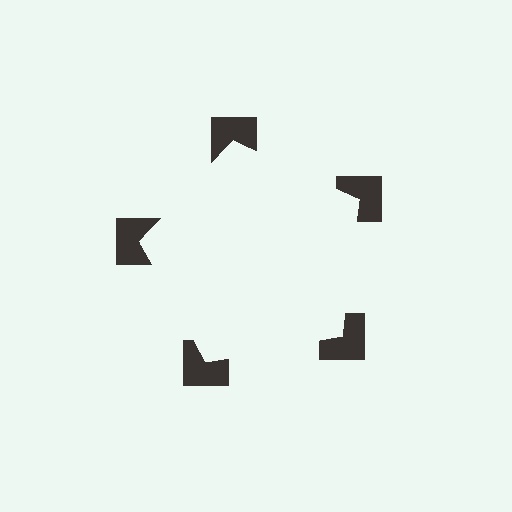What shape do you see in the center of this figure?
An illusory pentagon — its edges are inferred from the aligned wedge cuts in the notched squares, not physically drawn.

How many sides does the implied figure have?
5 sides.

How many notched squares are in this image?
There are 5 — one at each vertex of the illusory pentagon.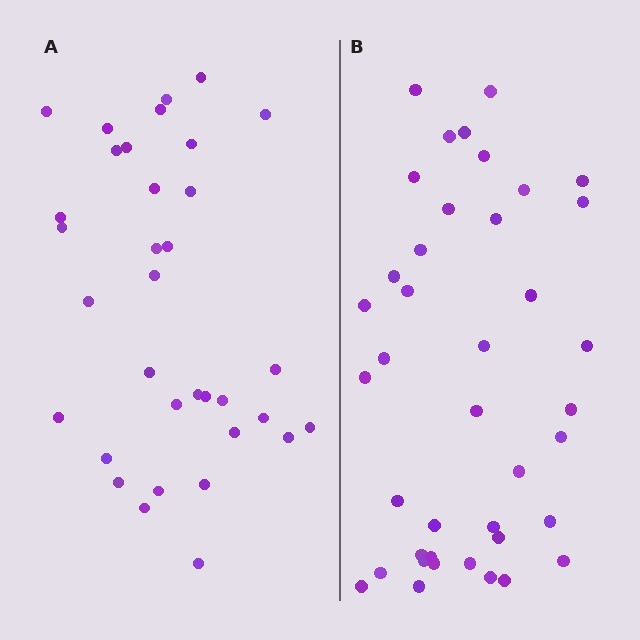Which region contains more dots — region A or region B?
Region B (the right region) has more dots.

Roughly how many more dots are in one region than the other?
Region B has about 6 more dots than region A.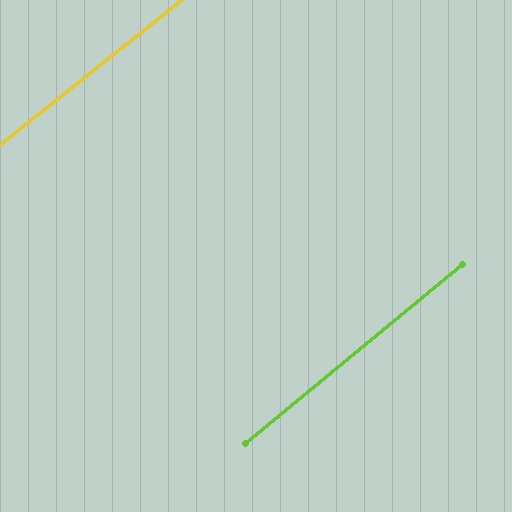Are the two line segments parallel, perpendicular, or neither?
Parallel — their directions differ by only 1.0°.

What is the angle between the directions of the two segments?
Approximately 1 degree.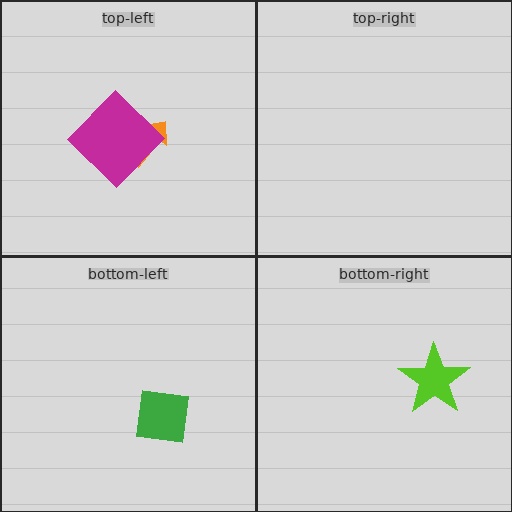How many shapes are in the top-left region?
2.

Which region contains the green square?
The bottom-left region.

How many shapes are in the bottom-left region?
1.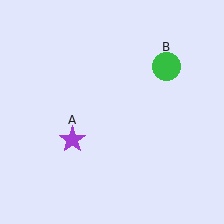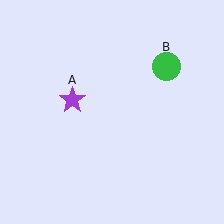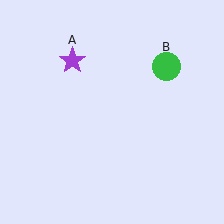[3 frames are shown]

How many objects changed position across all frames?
1 object changed position: purple star (object A).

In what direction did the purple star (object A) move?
The purple star (object A) moved up.